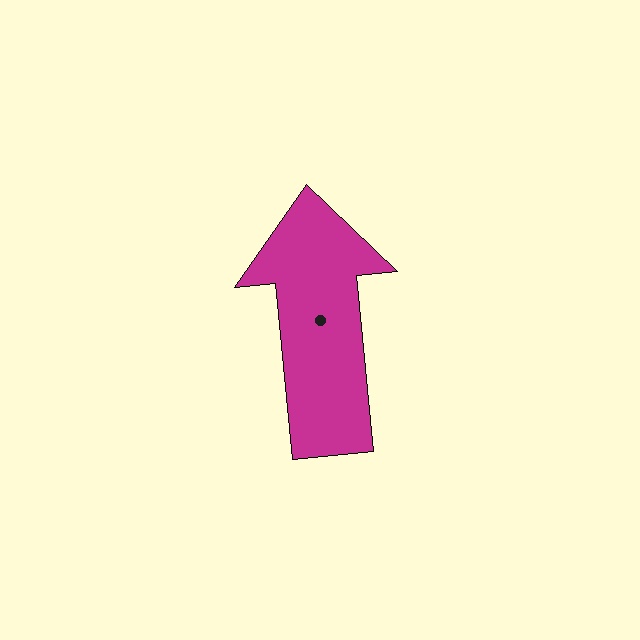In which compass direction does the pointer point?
North.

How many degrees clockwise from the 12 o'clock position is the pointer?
Approximately 354 degrees.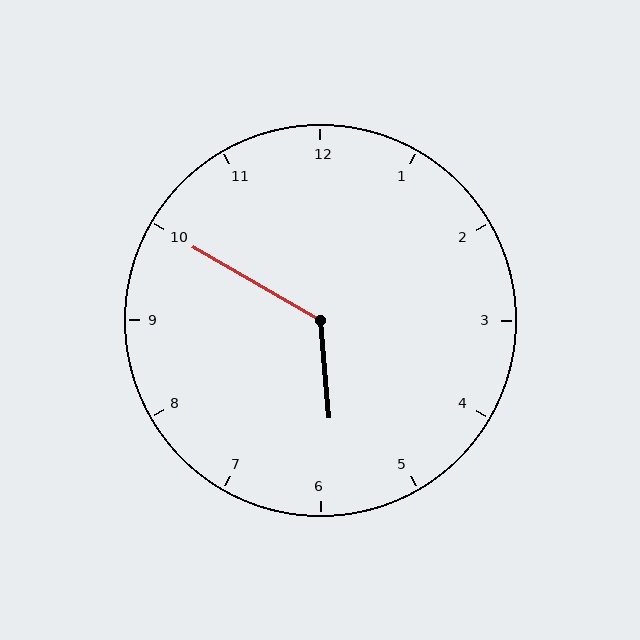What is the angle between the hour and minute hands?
Approximately 125 degrees.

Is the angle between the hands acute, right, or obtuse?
It is obtuse.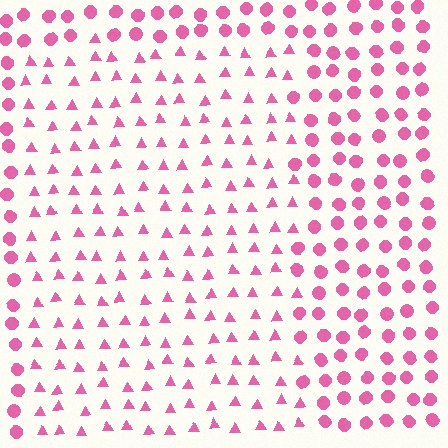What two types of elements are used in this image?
The image uses triangles inside the rectangle region and circles outside it.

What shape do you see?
I see a rectangle.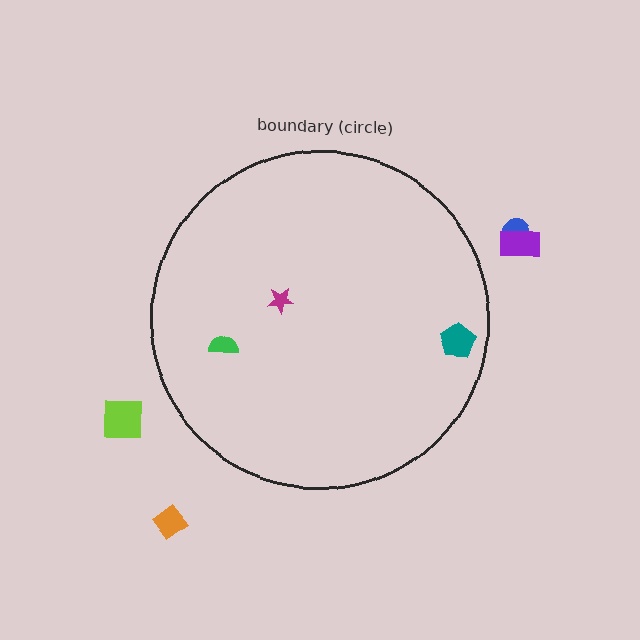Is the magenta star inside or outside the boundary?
Inside.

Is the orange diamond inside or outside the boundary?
Outside.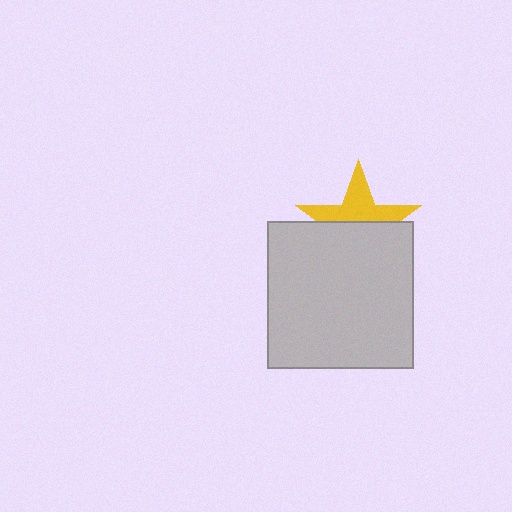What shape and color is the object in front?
The object in front is a light gray square.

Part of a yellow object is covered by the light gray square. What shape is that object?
It is a star.